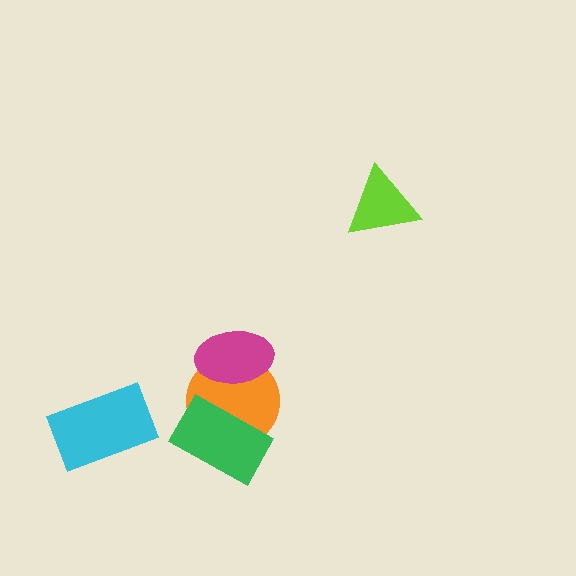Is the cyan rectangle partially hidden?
No, no other shape covers it.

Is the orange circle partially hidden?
Yes, it is partially covered by another shape.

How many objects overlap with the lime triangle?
0 objects overlap with the lime triangle.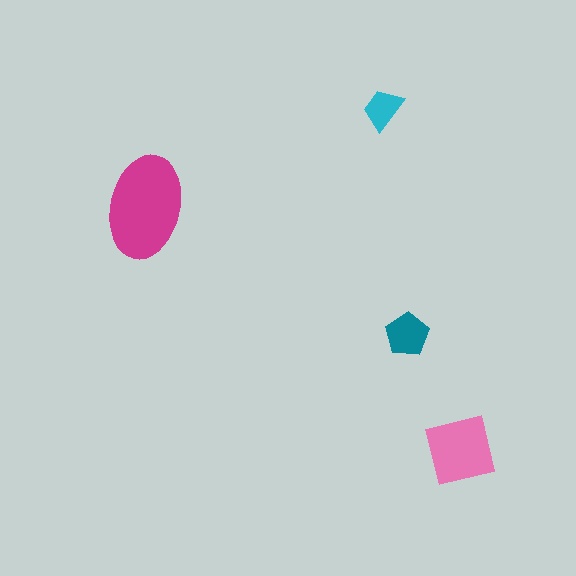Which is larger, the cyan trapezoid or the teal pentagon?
The teal pentagon.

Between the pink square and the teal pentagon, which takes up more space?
The pink square.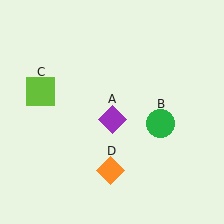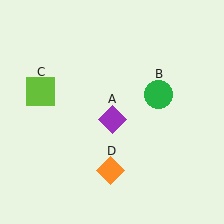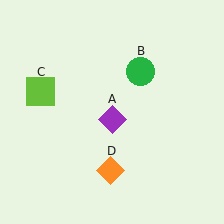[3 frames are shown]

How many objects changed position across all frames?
1 object changed position: green circle (object B).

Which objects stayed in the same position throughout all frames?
Purple diamond (object A) and lime square (object C) and orange diamond (object D) remained stationary.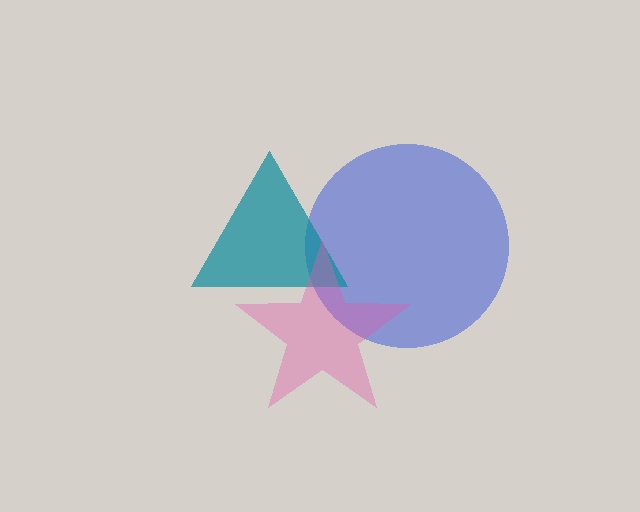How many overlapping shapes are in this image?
There are 3 overlapping shapes in the image.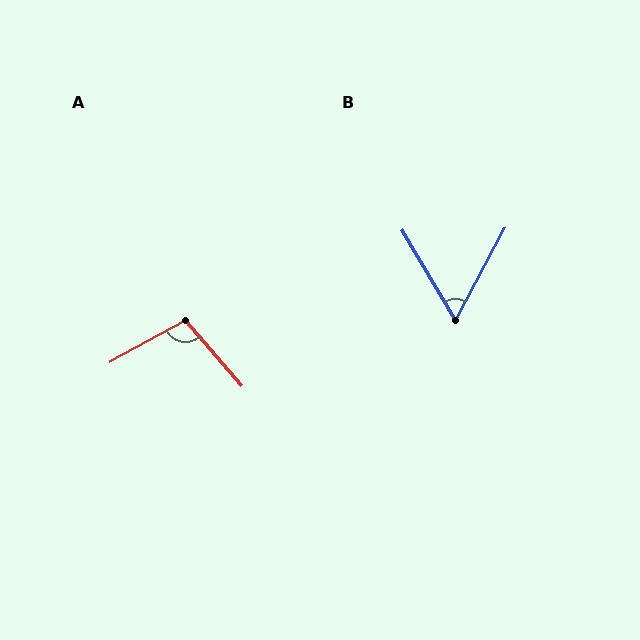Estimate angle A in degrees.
Approximately 102 degrees.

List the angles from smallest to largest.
B (59°), A (102°).